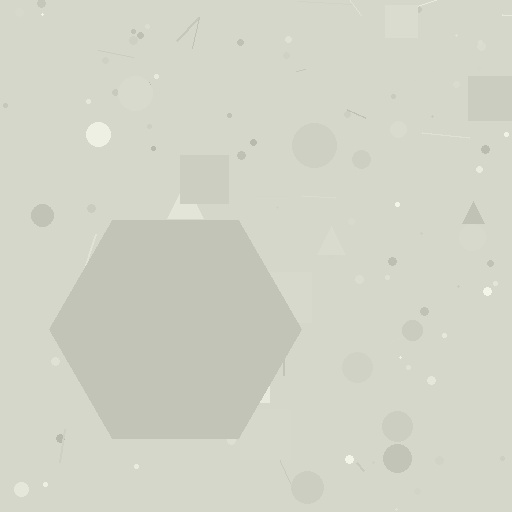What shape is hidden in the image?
A hexagon is hidden in the image.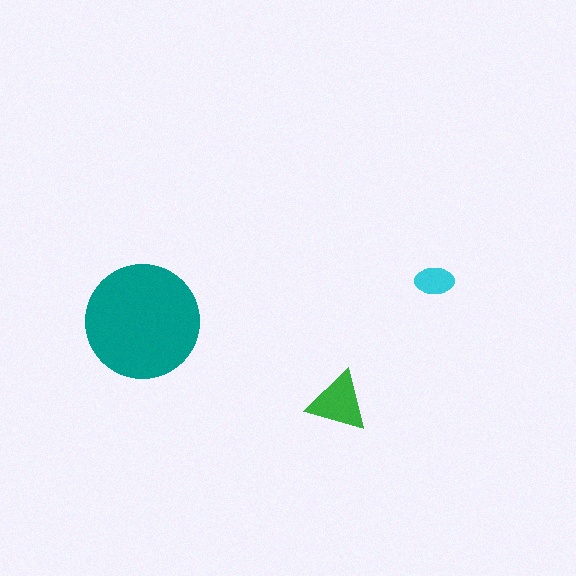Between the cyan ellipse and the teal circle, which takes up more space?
The teal circle.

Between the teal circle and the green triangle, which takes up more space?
The teal circle.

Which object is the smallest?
The cyan ellipse.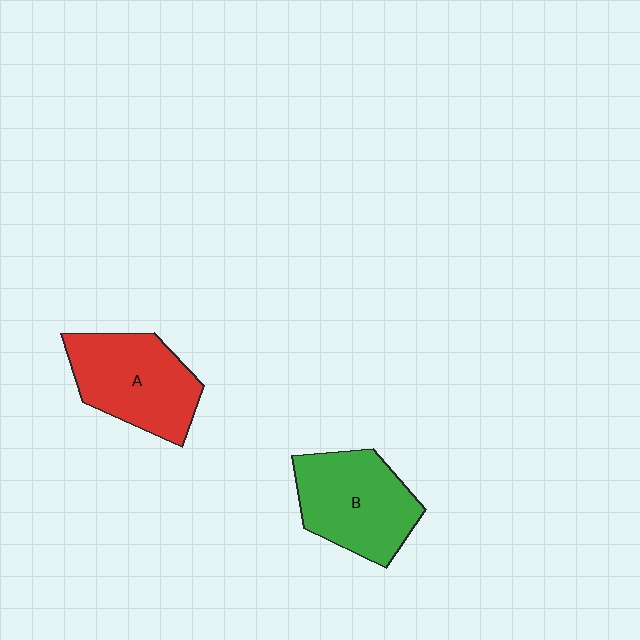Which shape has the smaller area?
Shape B (green).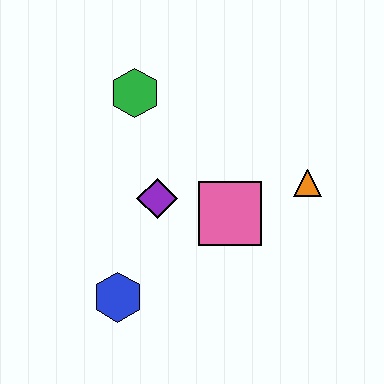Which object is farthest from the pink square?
The green hexagon is farthest from the pink square.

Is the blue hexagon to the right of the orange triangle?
No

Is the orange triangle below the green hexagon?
Yes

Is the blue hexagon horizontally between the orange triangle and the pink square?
No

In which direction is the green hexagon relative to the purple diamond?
The green hexagon is above the purple diamond.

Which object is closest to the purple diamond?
The pink square is closest to the purple diamond.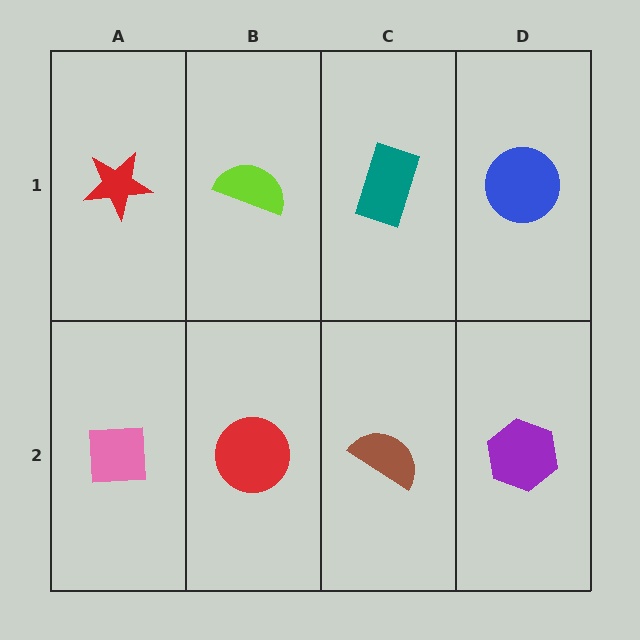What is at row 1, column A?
A red star.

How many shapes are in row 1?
4 shapes.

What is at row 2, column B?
A red circle.